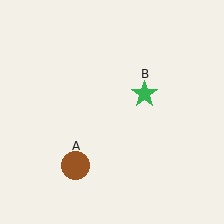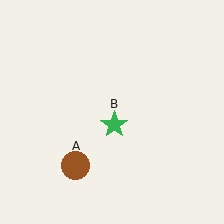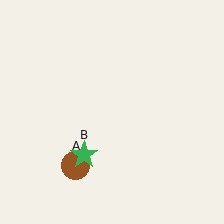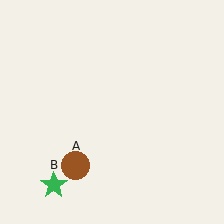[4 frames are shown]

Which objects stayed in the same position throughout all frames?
Brown circle (object A) remained stationary.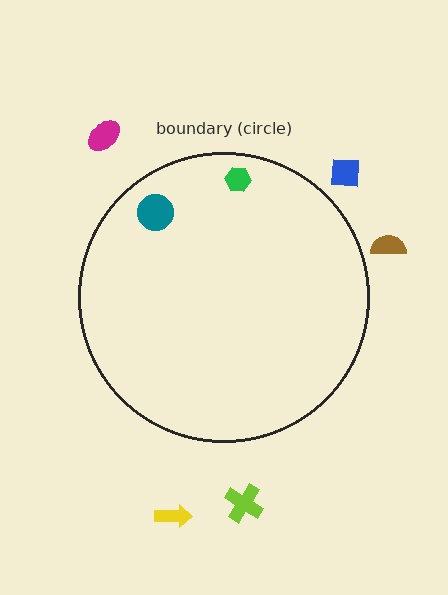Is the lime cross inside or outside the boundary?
Outside.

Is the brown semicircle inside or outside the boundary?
Outside.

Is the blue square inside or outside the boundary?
Outside.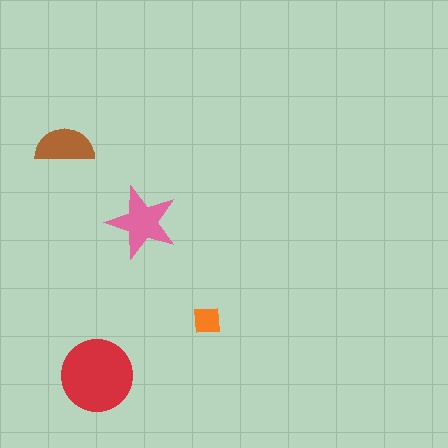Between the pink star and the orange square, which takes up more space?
The pink star.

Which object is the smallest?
The orange square.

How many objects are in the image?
There are 4 objects in the image.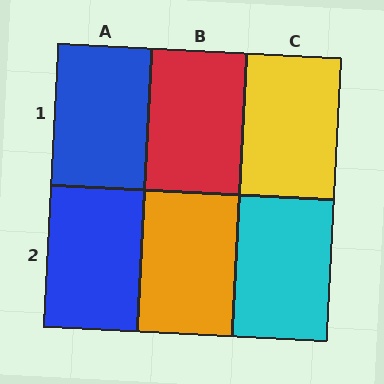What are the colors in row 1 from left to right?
Blue, red, yellow.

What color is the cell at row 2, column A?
Blue.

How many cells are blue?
2 cells are blue.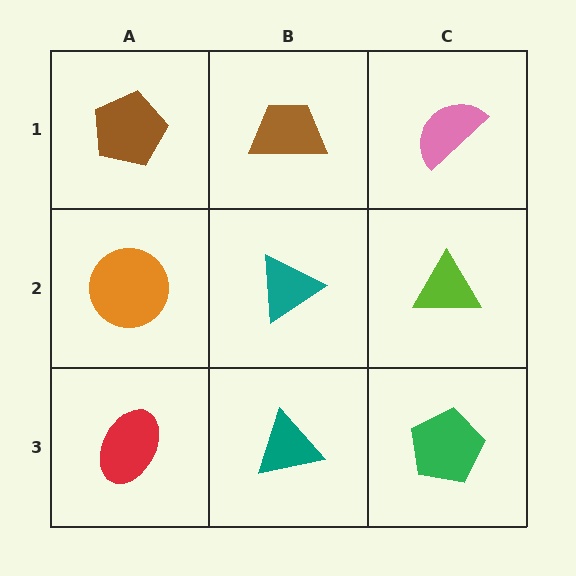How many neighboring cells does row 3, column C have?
2.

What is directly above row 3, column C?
A lime triangle.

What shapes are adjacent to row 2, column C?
A pink semicircle (row 1, column C), a green pentagon (row 3, column C), a teal triangle (row 2, column B).